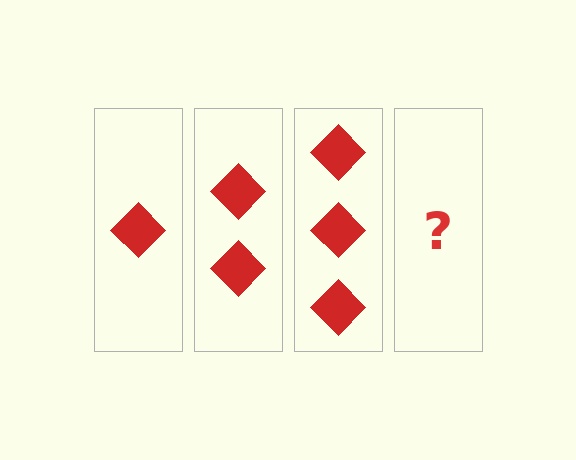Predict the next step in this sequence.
The next step is 4 diamonds.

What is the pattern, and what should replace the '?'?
The pattern is that each step adds one more diamond. The '?' should be 4 diamonds.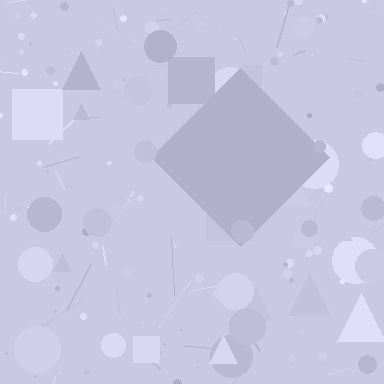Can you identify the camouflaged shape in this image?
The camouflaged shape is a diamond.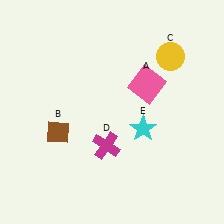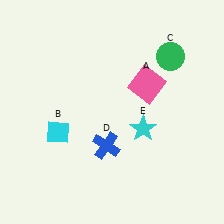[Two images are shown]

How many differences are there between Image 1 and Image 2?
There are 3 differences between the two images.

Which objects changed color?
B changed from brown to cyan. C changed from yellow to green. D changed from magenta to blue.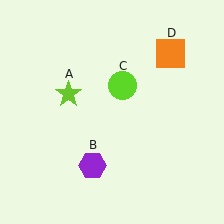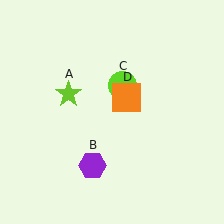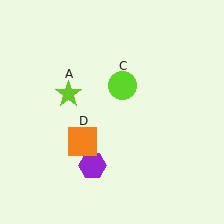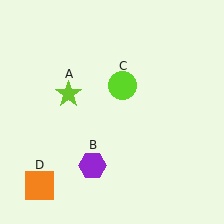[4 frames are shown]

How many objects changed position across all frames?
1 object changed position: orange square (object D).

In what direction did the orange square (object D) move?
The orange square (object D) moved down and to the left.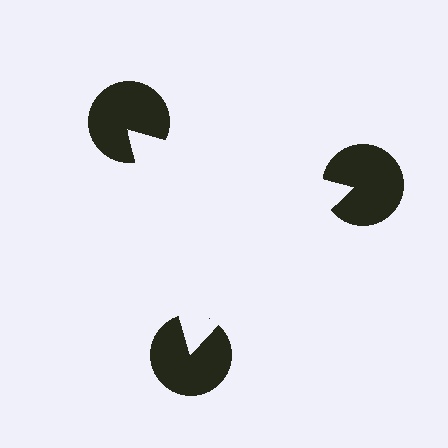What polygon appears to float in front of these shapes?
An illusory triangle — its edges are inferred from the aligned wedge cuts in the pac-man discs, not physically drawn.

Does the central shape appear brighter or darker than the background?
It typically appears slightly brighter than the background, even though no actual brightness change is drawn.